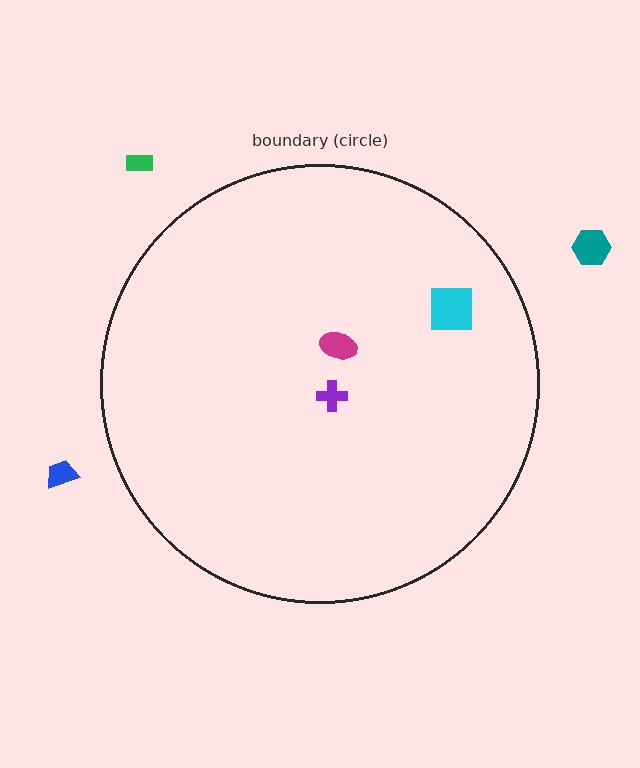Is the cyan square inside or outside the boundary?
Inside.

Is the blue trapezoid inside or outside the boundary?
Outside.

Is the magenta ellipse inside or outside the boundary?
Inside.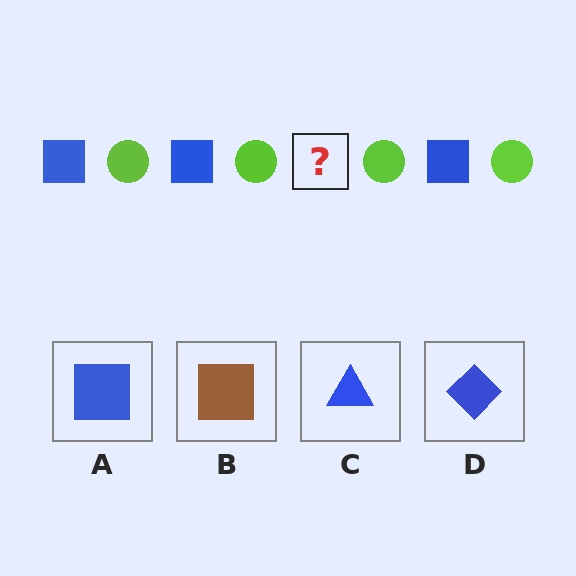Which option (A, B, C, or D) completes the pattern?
A.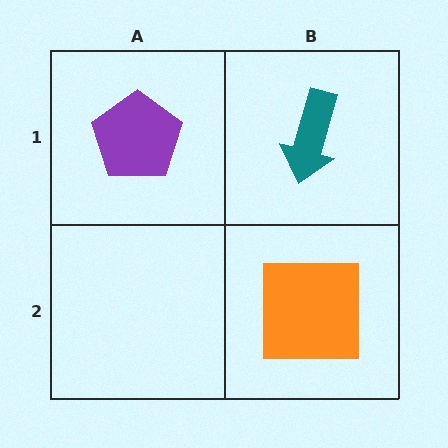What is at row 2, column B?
An orange square.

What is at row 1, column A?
A purple pentagon.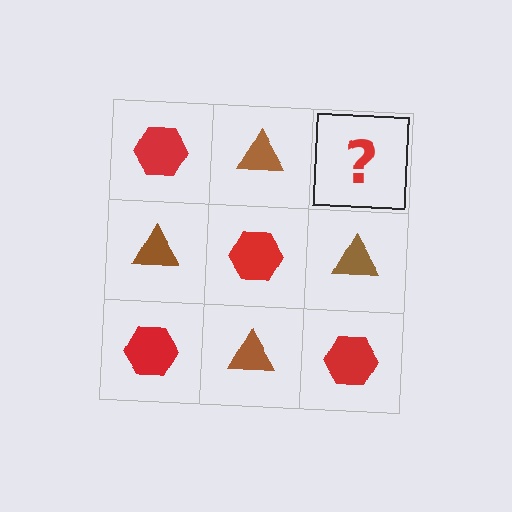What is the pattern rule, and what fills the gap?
The rule is that it alternates red hexagon and brown triangle in a checkerboard pattern. The gap should be filled with a red hexagon.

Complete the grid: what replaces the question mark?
The question mark should be replaced with a red hexagon.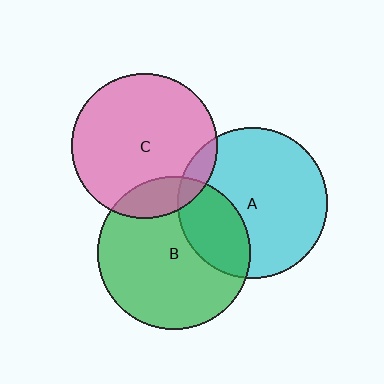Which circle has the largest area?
Circle B (green).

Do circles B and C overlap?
Yes.